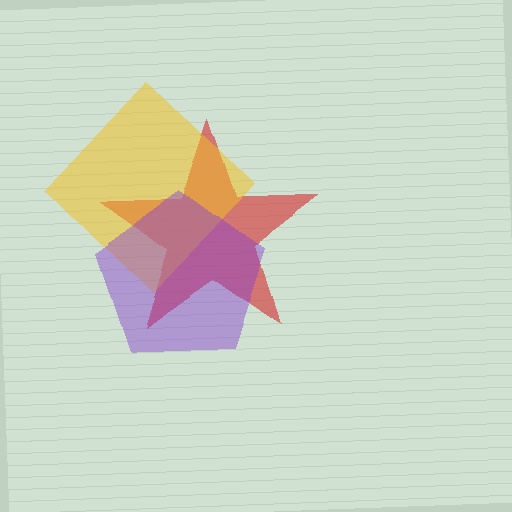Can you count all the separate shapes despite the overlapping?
Yes, there are 3 separate shapes.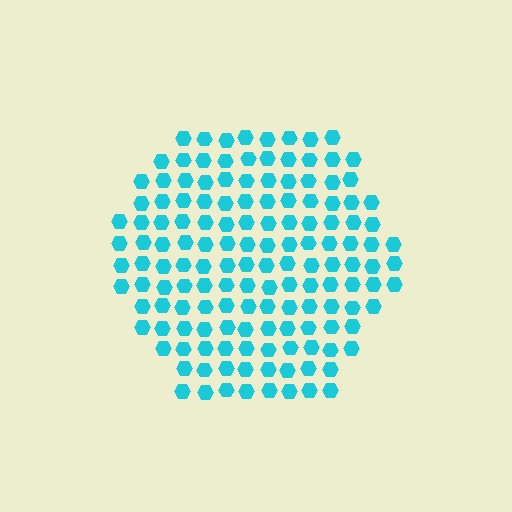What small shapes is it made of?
It is made of small hexagons.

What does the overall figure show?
The overall figure shows a hexagon.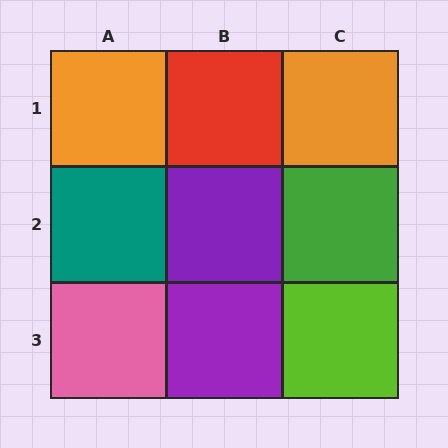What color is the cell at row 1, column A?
Orange.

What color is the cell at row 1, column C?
Orange.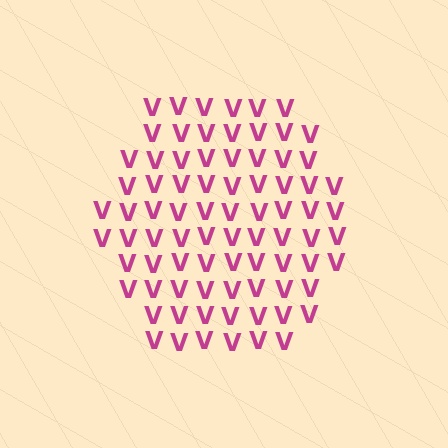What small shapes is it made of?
It is made of small letter V's.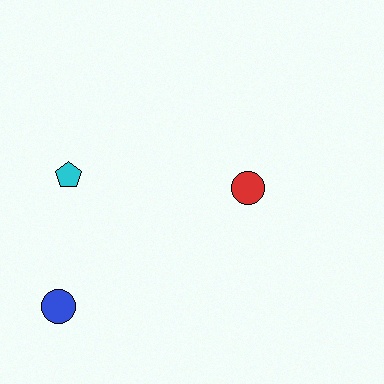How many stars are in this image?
There are no stars.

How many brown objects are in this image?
There are no brown objects.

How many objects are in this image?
There are 3 objects.